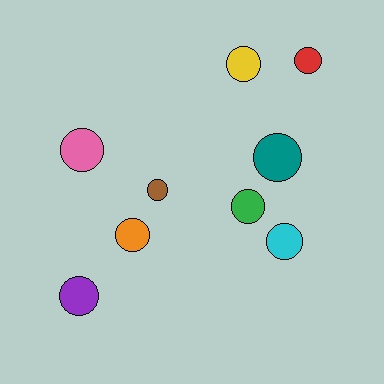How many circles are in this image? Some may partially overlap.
There are 9 circles.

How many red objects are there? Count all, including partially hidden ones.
There is 1 red object.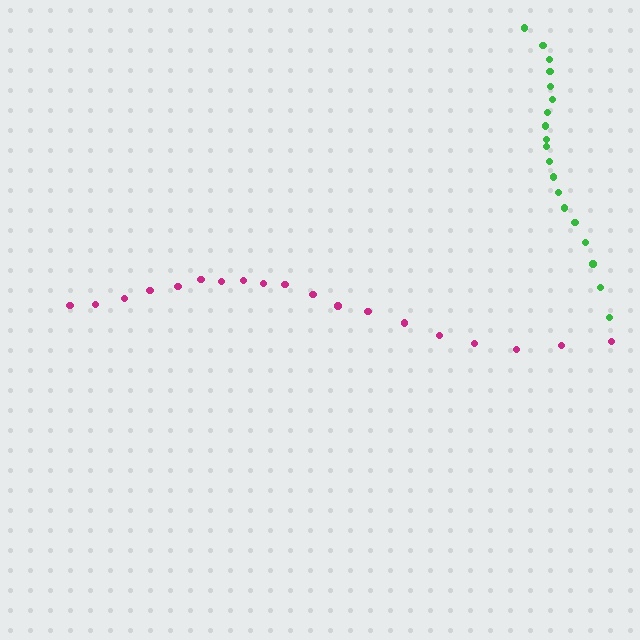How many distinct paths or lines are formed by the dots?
There are 2 distinct paths.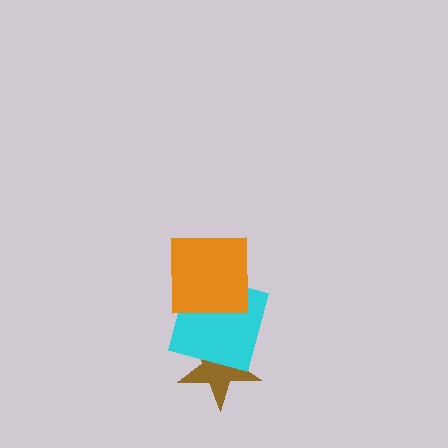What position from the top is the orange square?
The orange square is 1st from the top.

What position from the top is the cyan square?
The cyan square is 2nd from the top.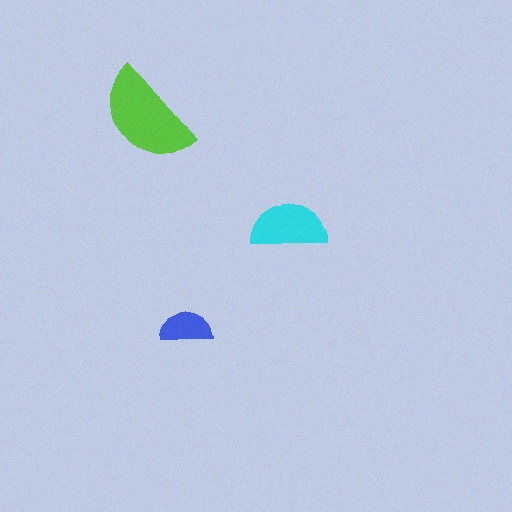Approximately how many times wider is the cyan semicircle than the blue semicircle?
About 1.5 times wider.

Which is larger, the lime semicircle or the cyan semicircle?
The lime one.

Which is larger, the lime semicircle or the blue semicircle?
The lime one.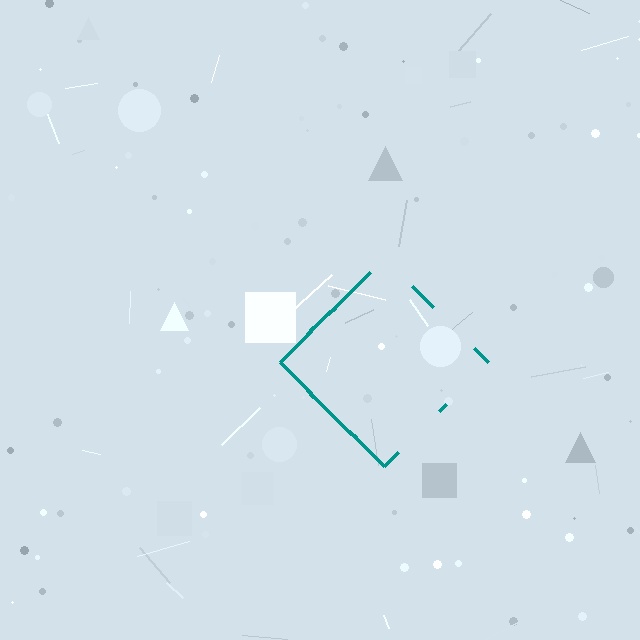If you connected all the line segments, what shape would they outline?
They would outline a diamond.